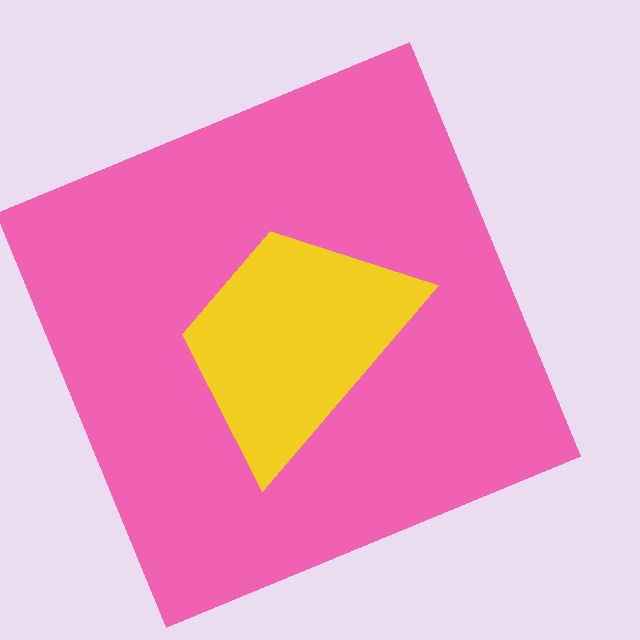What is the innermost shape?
The yellow trapezoid.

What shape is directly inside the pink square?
The yellow trapezoid.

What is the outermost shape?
The pink square.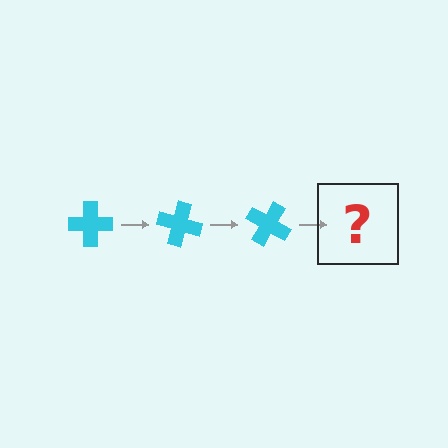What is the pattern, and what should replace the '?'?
The pattern is that the cross rotates 15 degrees each step. The '?' should be a cyan cross rotated 45 degrees.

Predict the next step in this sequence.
The next step is a cyan cross rotated 45 degrees.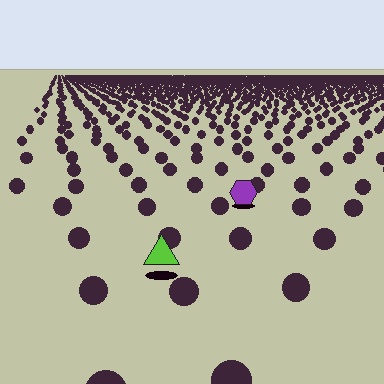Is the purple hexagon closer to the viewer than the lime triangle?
No. The lime triangle is closer — you can tell from the texture gradient: the ground texture is coarser near it.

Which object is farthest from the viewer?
The purple hexagon is farthest from the viewer. It appears smaller and the ground texture around it is denser.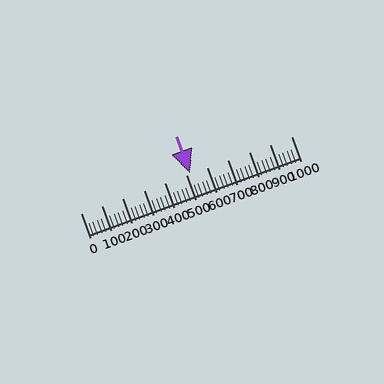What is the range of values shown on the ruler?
The ruler shows values from 0 to 1000.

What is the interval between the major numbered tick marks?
The major tick marks are spaced 100 units apart.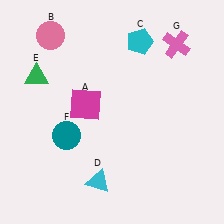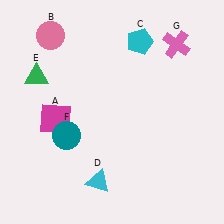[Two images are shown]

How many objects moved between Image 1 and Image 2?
1 object moved between the two images.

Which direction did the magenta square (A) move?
The magenta square (A) moved left.